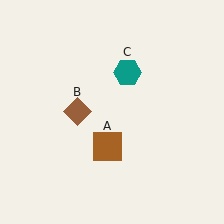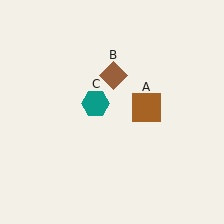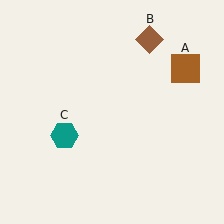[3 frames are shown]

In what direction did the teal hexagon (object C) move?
The teal hexagon (object C) moved down and to the left.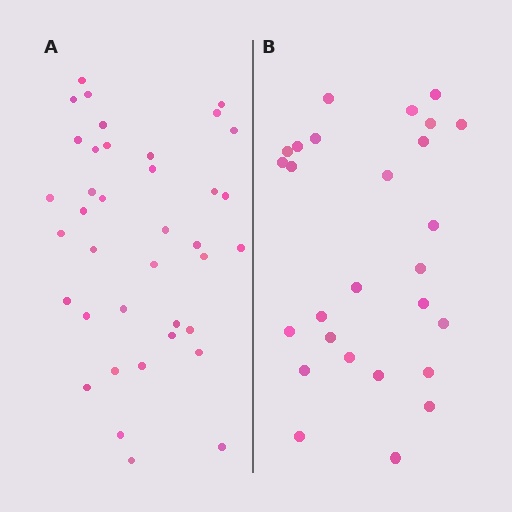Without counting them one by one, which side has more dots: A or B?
Region A (the left region) has more dots.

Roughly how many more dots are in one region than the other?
Region A has roughly 12 or so more dots than region B.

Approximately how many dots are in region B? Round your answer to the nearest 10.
About 30 dots. (The exact count is 27, which rounds to 30.)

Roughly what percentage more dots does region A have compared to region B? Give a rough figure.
About 40% more.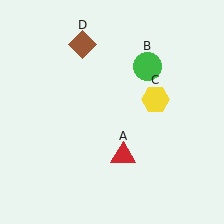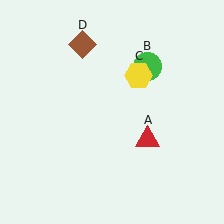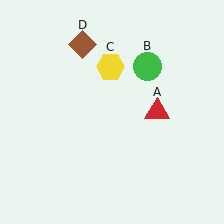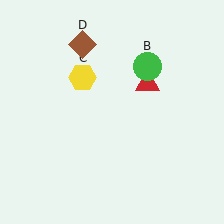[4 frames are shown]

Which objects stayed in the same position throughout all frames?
Green circle (object B) and brown diamond (object D) remained stationary.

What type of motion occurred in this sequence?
The red triangle (object A), yellow hexagon (object C) rotated counterclockwise around the center of the scene.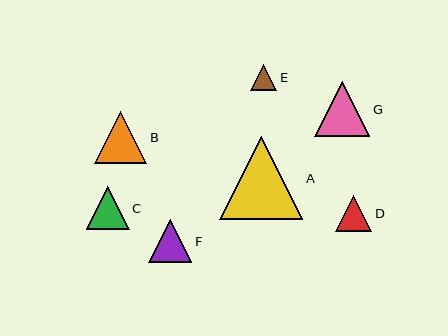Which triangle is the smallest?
Triangle E is the smallest with a size of approximately 26 pixels.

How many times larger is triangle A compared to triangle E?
Triangle A is approximately 3.2 times the size of triangle E.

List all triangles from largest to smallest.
From largest to smallest: A, G, B, F, C, D, E.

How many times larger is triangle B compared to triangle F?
Triangle B is approximately 1.2 times the size of triangle F.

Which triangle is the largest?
Triangle A is the largest with a size of approximately 83 pixels.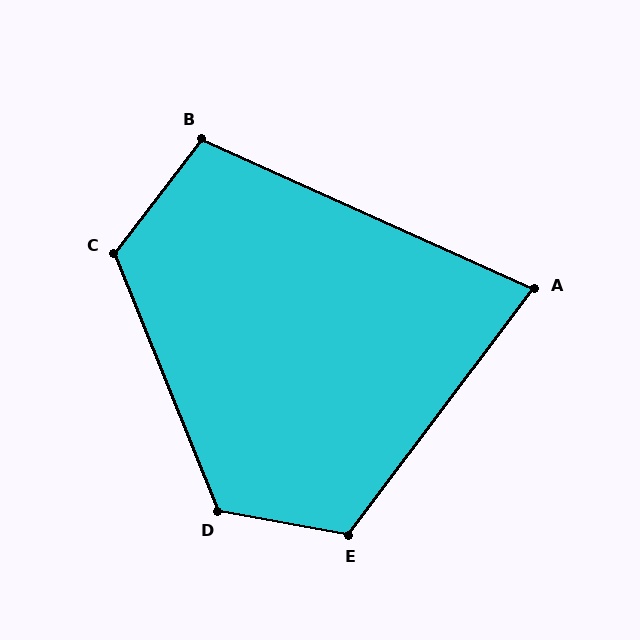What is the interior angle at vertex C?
Approximately 121 degrees (obtuse).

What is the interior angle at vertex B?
Approximately 103 degrees (obtuse).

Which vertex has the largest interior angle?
D, at approximately 122 degrees.